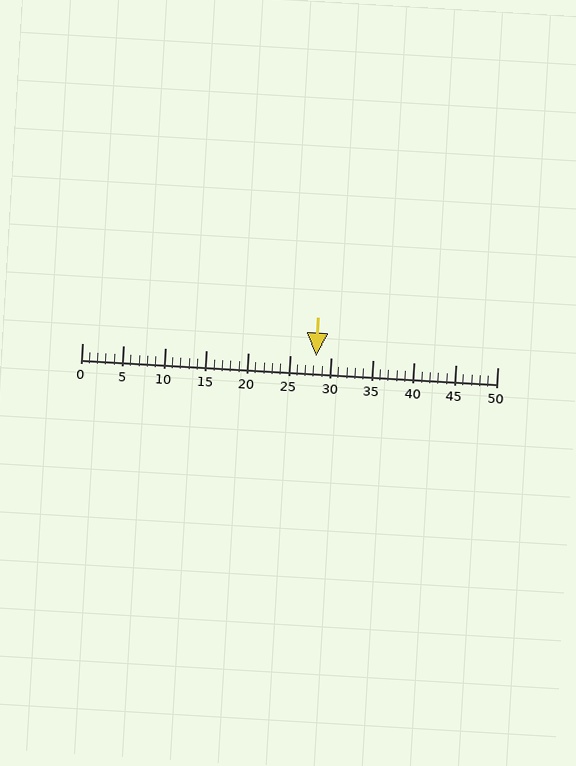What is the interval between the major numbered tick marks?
The major tick marks are spaced 5 units apart.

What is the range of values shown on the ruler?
The ruler shows values from 0 to 50.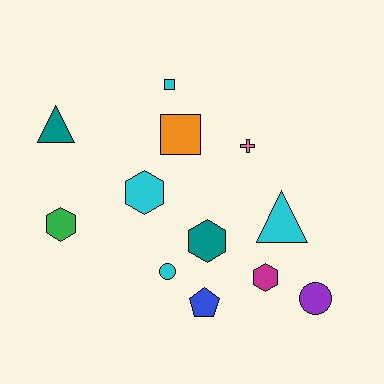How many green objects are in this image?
There is 1 green object.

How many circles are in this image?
There are 2 circles.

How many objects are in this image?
There are 12 objects.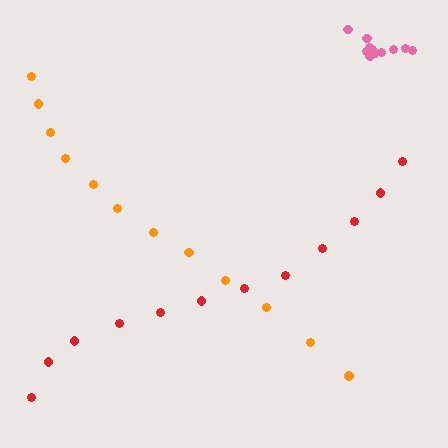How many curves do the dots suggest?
There are 3 distinct paths.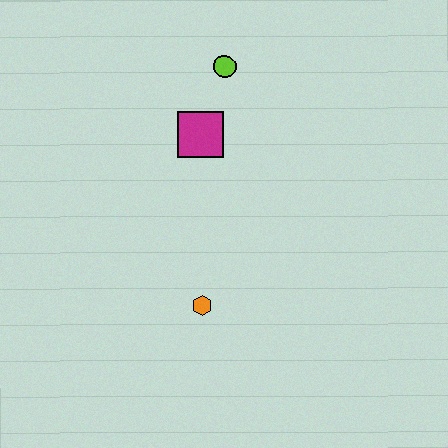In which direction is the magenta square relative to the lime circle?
The magenta square is below the lime circle.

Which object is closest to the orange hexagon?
The magenta square is closest to the orange hexagon.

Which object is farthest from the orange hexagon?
The lime circle is farthest from the orange hexagon.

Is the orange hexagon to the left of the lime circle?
Yes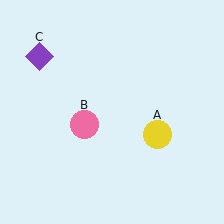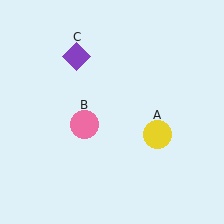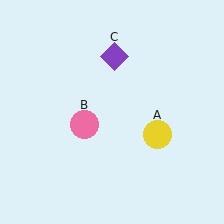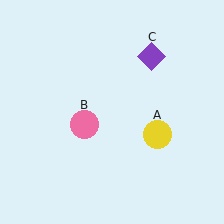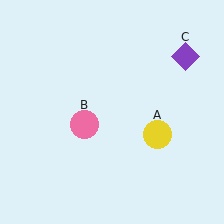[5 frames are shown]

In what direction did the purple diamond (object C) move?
The purple diamond (object C) moved right.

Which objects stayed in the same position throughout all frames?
Yellow circle (object A) and pink circle (object B) remained stationary.